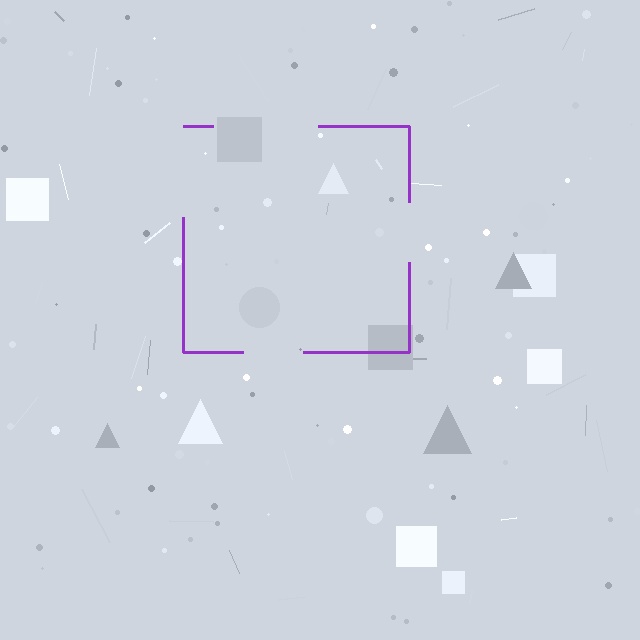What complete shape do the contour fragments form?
The contour fragments form a square.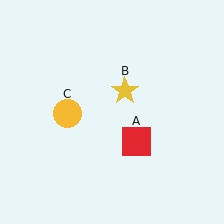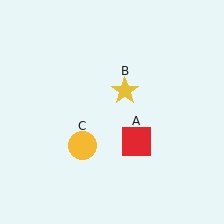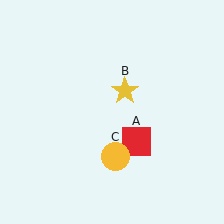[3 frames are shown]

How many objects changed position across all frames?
1 object changed position: yellow circle (object C).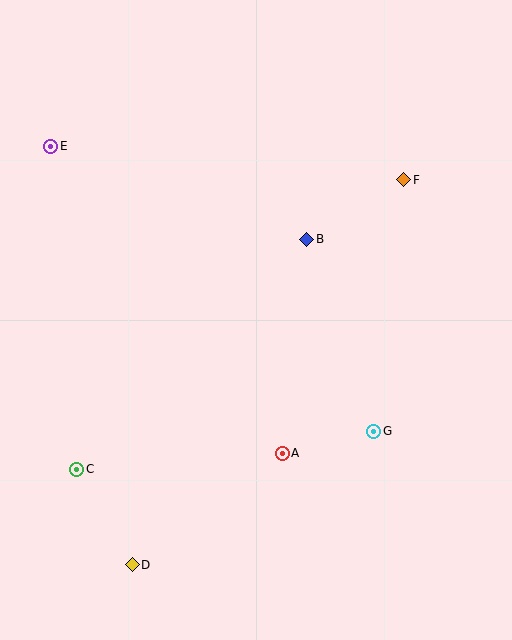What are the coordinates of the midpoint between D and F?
The midpoint between D and F is at (268, 372).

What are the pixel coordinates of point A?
Point A is at (282, 453).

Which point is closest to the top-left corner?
Point E is closest to the top-left corner.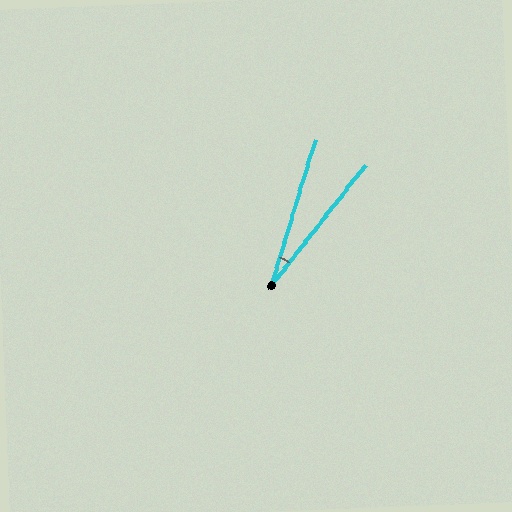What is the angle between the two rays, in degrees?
Approximately 21 degrees.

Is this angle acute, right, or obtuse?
It is acute.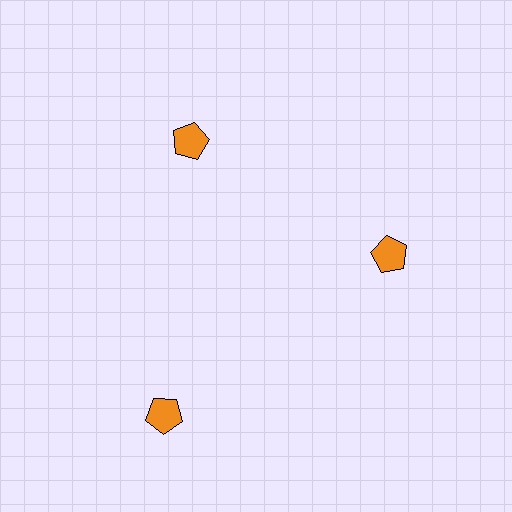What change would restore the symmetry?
The symmetry would be restored by moving it inward, back onto the ring so that all 3 pentagons sit at equal angles and equal distance from the center.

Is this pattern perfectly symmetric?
No. The 3 orange pentagons are arranged in a ring, but one element near the 7 o'clock position is pushed outward from the center, breaking the 3-fold rotational symmetry.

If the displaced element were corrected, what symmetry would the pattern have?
It would have 3-fold rotational symmetry — the pattern would map onto itself every 120 degrees.